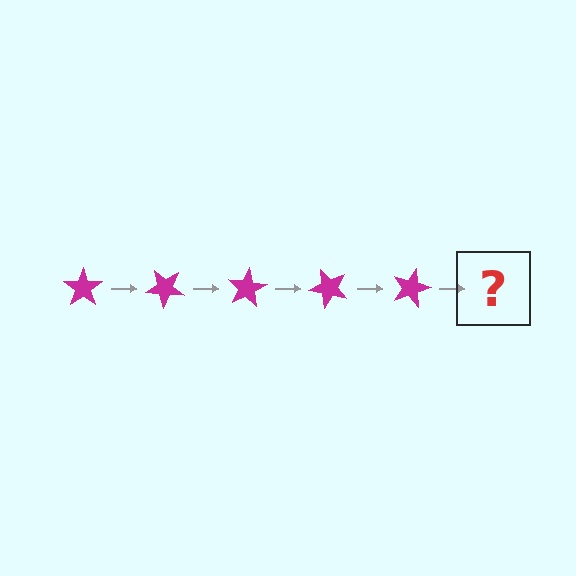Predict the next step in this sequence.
The next step is a magenta star rotated 200 degrees.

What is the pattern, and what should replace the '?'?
The pattern is that the star rotates 40 degrees each step. The '?' should be a magenta star rotated 200 degrees.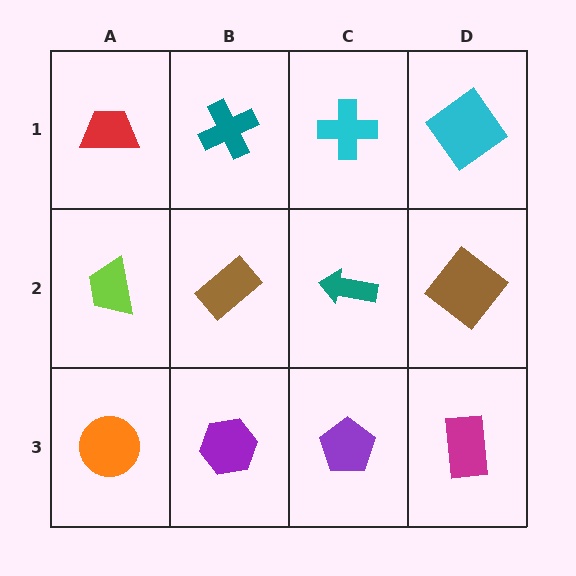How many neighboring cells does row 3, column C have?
3.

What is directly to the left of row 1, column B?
A red trapezoid.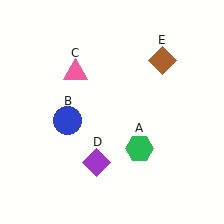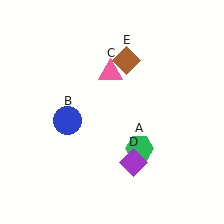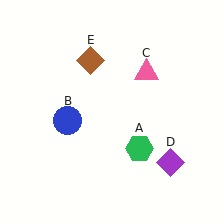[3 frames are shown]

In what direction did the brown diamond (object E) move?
The brown diamond (object E) moved left.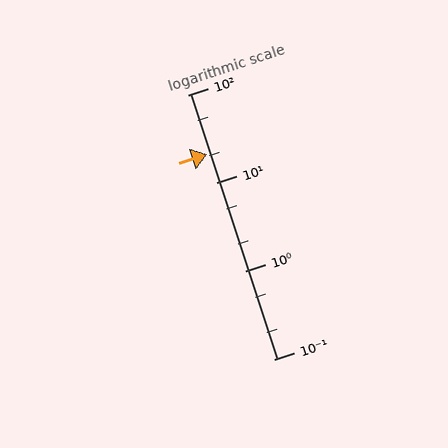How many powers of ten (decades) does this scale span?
The scale spans 3 decades, from 0.1 to 100.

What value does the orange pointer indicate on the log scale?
The pointer indicates approximately 21.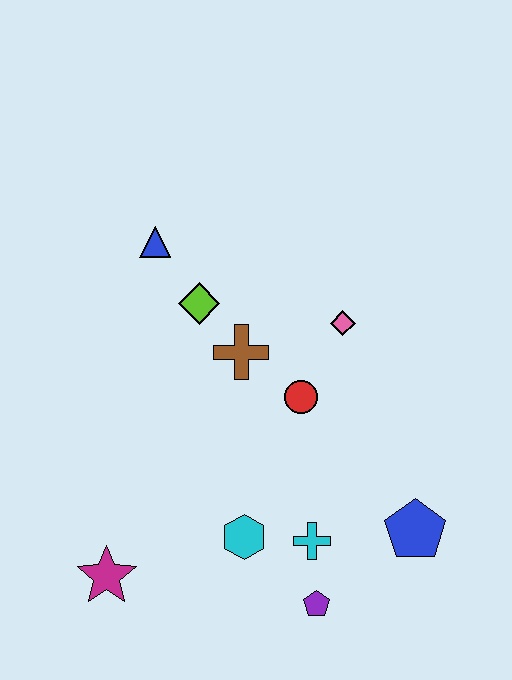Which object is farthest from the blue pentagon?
The blue triangle is farthest from the blue pentagon.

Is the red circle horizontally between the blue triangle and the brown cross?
No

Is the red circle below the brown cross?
Yes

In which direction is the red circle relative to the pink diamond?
The red circle is below the pink diamond.